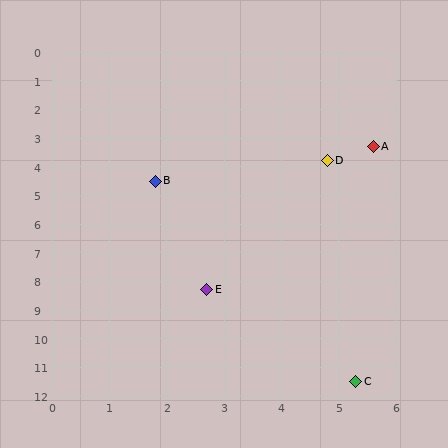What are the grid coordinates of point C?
Point C is at approximately (5.3, 11.5).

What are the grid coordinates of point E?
Point E is at approximately (2.7, 8.3).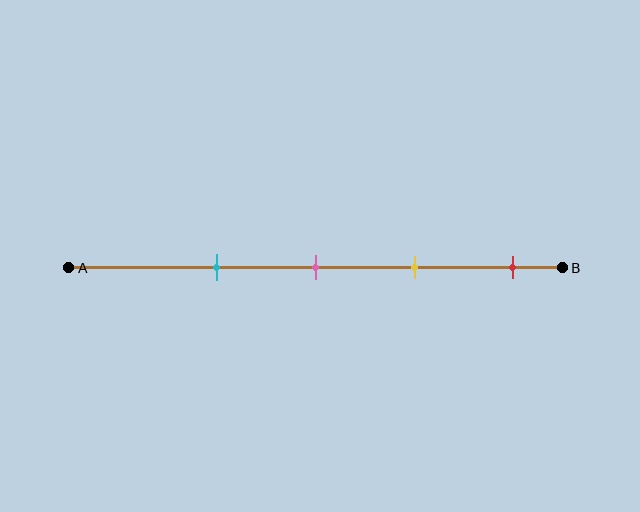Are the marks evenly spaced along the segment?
Yes, the marks are approximately evenly spaced.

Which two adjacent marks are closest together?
The pink and yellow marks are the closest adjacent pair.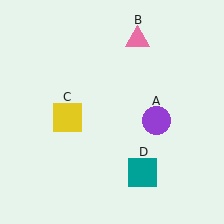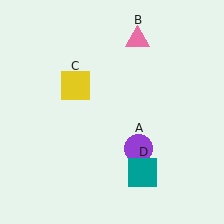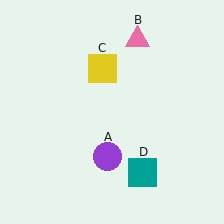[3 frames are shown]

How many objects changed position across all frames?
2 objects changed position: purple circle (object A), yellow square (object C).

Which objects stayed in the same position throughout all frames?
Pink triangle (object B) and teal square (object D) remained stationary.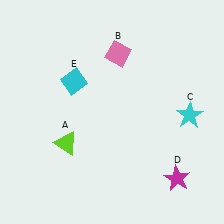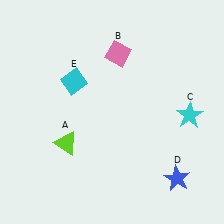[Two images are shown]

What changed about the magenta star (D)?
In Image 1, D is magenta. In Image 2, it changed to blue.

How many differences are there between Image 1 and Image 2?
There is 1 difference between the two images.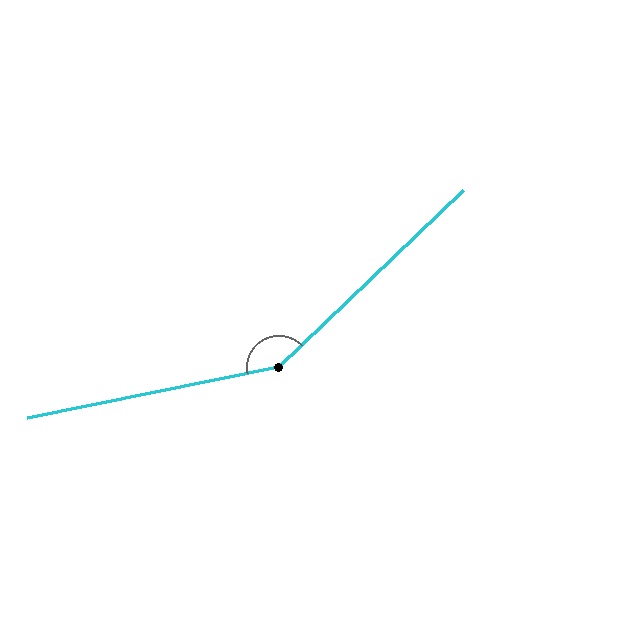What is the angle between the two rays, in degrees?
Approximately 148 degrees.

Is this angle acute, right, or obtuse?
It is obtuse.